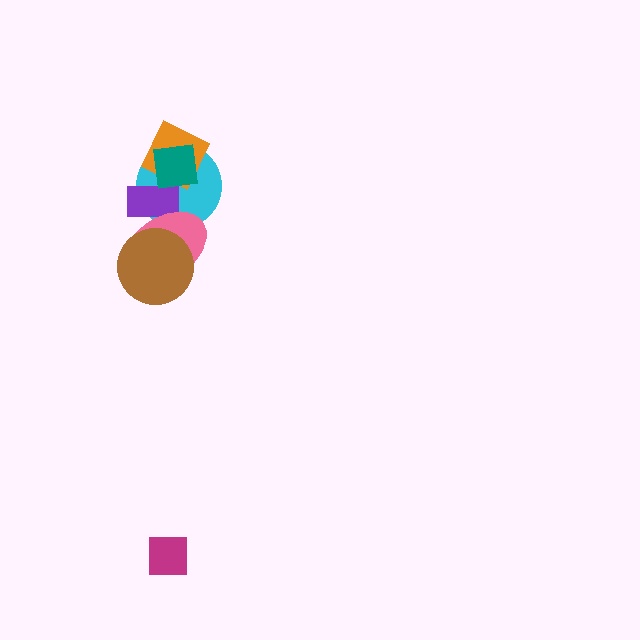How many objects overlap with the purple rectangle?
4 objects overlap with the purple rectangle.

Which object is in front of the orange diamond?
The teal square is in front of the orange diamond.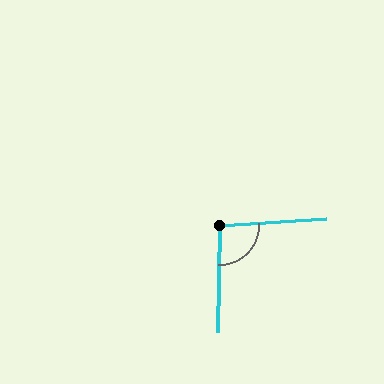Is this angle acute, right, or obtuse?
It is obtuse.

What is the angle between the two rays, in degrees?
Approximately 95 degrees.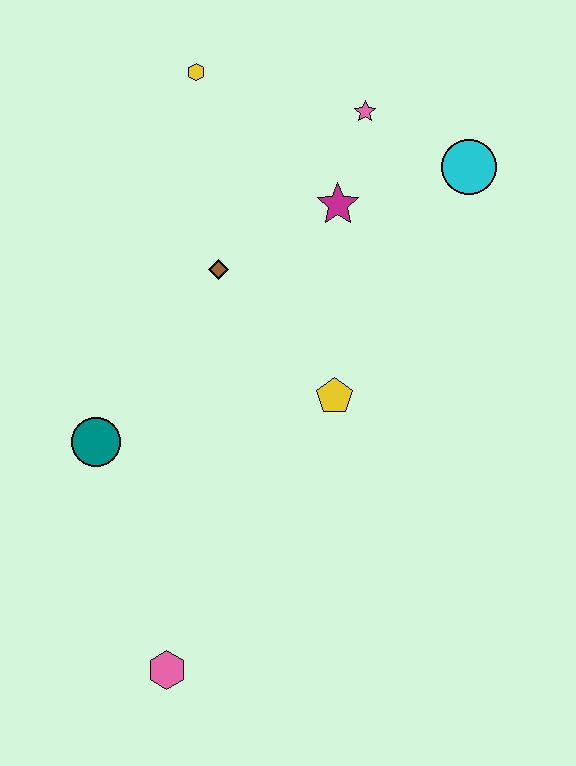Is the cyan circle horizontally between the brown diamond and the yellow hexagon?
No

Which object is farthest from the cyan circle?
The pink hexagon is farthest from the cyan circle.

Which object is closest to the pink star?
The magenta star is closest to the pink star.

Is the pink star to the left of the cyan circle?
Yes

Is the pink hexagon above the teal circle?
No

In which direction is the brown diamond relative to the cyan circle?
The brown diamond is to the left of the cyan circle.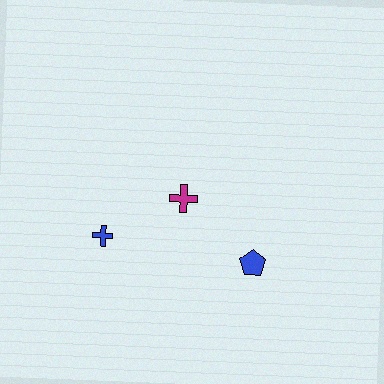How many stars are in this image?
There are no stars.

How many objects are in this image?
There are 3 objects.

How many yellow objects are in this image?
There are no yellow objects.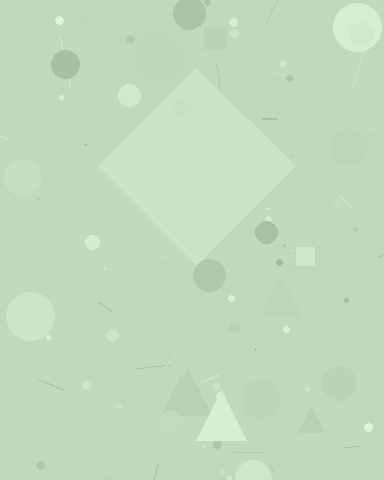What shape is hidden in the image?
A diamond is hidden in the image.